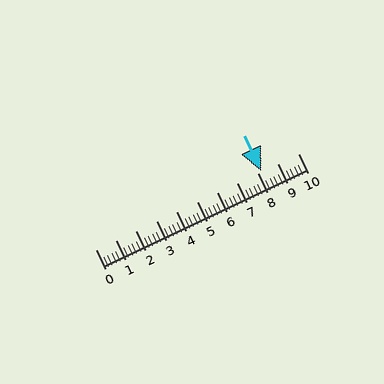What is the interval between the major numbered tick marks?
The major tick marks are spaced 1 units apart.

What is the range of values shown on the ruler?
The ruler shows values from 0 to 10.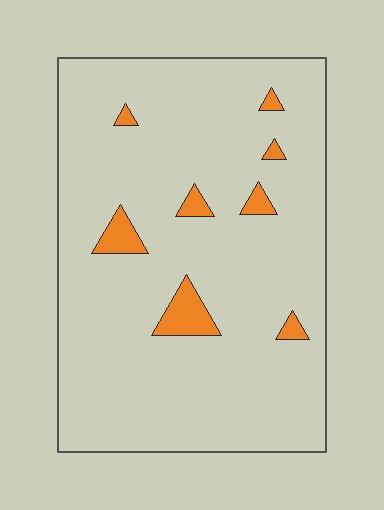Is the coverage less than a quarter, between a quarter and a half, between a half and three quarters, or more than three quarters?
Less than a quarter.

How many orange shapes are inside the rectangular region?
8.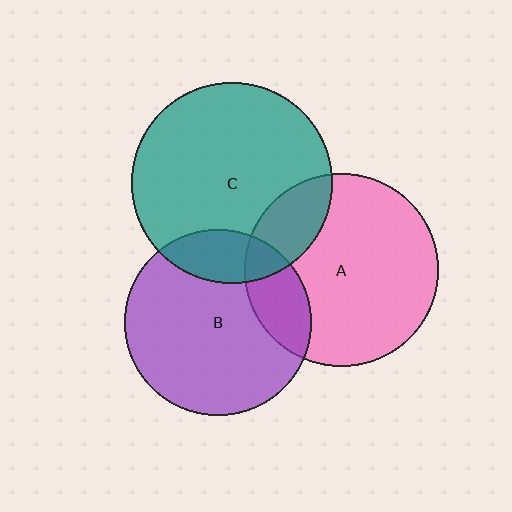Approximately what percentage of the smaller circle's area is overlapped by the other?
Approximately 20%.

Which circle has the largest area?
Circle C (teal).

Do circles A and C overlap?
Yes.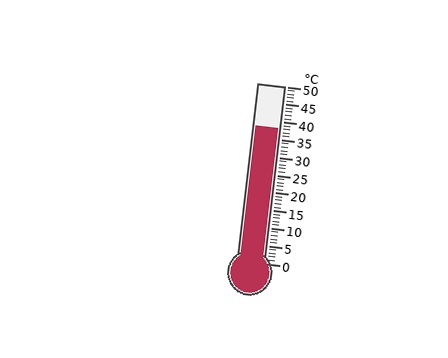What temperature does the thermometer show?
The thermometer shows approximately 38°C.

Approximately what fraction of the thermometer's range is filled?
The thermometer is filled to approximately 75% of its range.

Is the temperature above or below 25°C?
The temperature is above 25°C.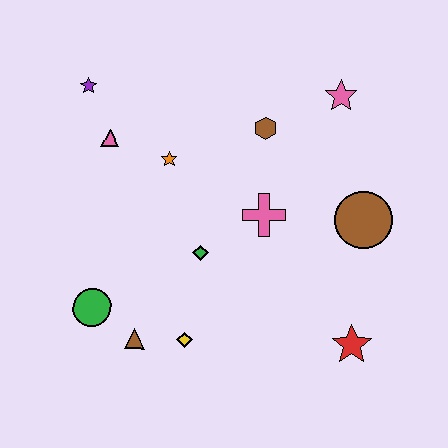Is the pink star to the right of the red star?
No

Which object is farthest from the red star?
The purple star is farthest from the red star.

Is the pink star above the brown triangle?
Yes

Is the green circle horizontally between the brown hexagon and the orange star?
No